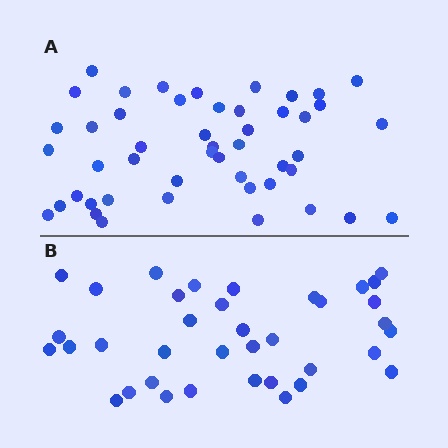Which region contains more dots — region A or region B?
Region A (the top region) has more dots.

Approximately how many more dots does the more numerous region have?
Region A has roughly 12 or so more dots than region B.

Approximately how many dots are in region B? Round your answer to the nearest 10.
About 40 dots. (The exact count is 37, which rounds to 40.)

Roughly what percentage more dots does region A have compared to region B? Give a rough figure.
About 30% more.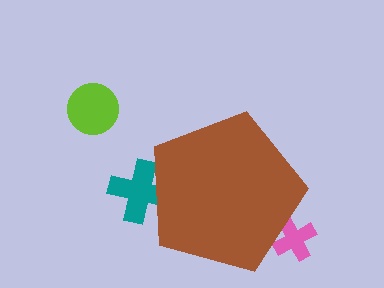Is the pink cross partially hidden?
Yes, the pink cross is partially hidden behind the brown pentagon.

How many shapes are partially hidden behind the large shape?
2 shapes are partially hidden.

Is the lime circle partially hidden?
No, the lime circle is fully visible.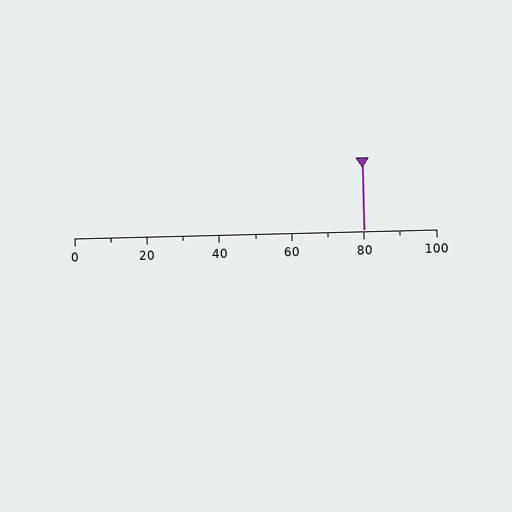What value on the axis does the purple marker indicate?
The marker indicates approximately 80.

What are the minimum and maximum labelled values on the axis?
The axis runs from 0 to 100.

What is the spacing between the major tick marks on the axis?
The major ticks are spaced 20 apart.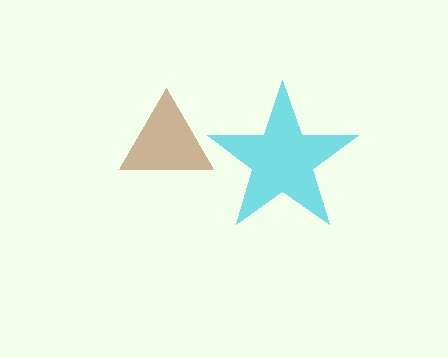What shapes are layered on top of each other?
The layered shapes are: a cyan star, a brown triangle.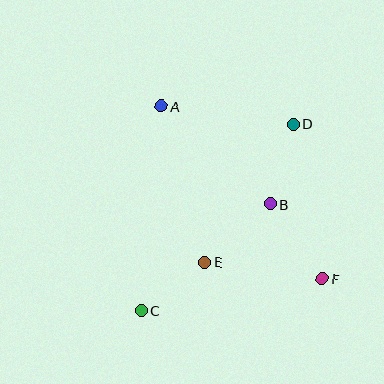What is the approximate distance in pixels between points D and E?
The distance between D and E is approximately 165 pixels.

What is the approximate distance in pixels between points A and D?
The distance between A and D is approximately 133 pixels.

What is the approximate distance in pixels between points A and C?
The distance between A and C is approximately 206 pixels.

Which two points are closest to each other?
Points C and E are closest to each other.